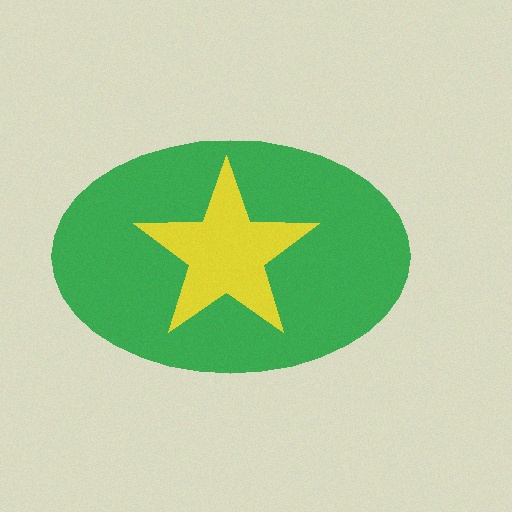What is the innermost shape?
The yellow star.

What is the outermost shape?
The green ellipse.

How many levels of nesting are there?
2.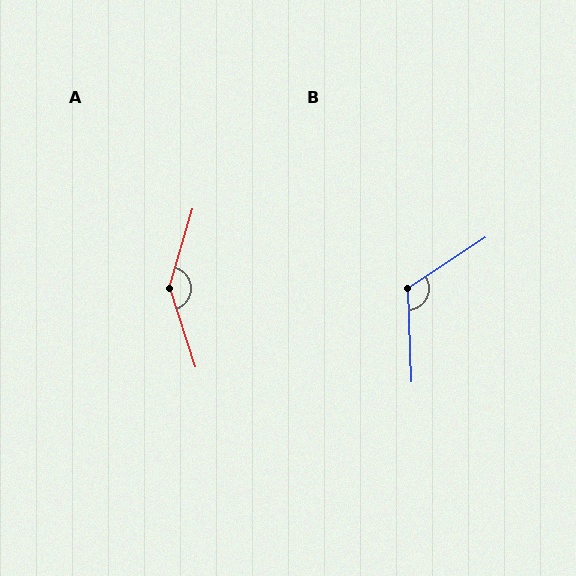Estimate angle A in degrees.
Approximately 145 degrees.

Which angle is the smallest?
B, at approximately 121 degrees.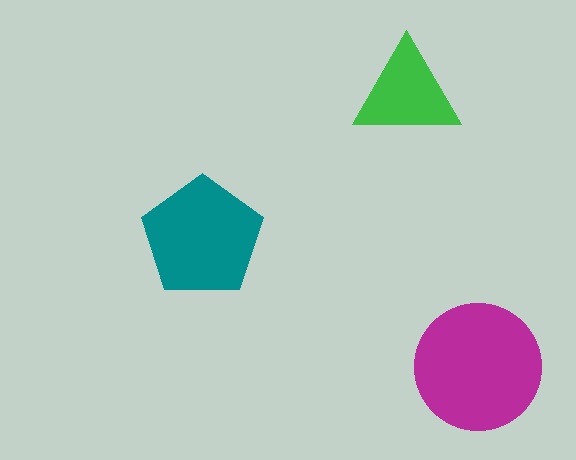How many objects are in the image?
There are 3 objects in the image.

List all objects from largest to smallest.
The magenta circle, the teal pentagon, the green triangle.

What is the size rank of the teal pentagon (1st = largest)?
2nd.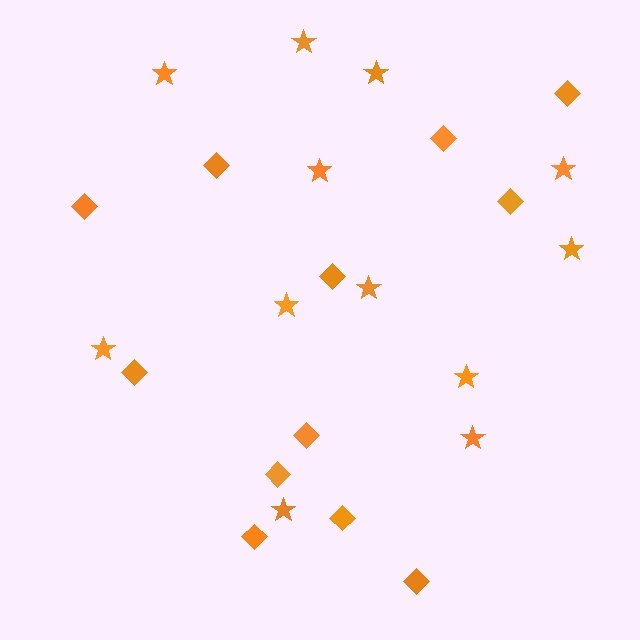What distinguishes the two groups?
There are 2 groups: one group of diamonds (12) and one group of stars (12).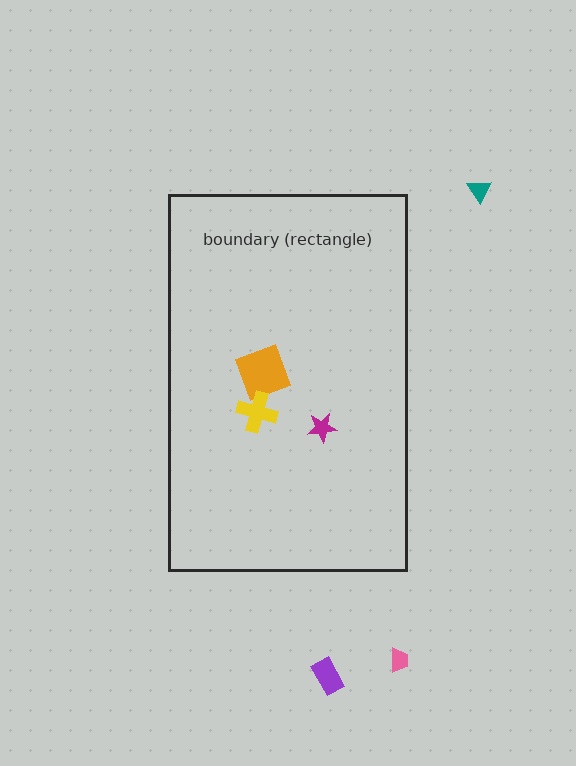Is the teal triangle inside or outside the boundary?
Outside.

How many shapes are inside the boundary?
3 inside, 3 outside.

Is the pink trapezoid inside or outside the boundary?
Outside.